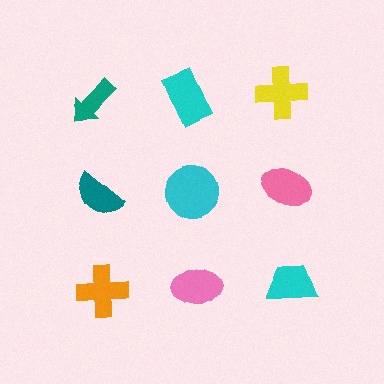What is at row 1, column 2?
A cyan rectangle.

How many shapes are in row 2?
3 shapes.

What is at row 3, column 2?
A pink ellipse.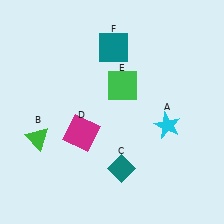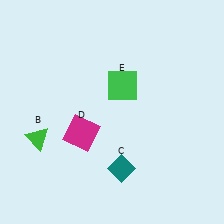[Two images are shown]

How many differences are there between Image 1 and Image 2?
There are 2 differences between the two images.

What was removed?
The cyan star (A), the teal square (F) were removed in Image 2.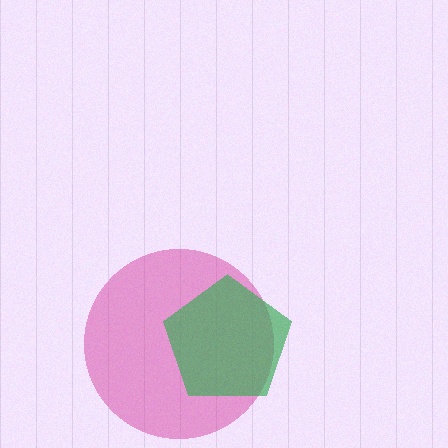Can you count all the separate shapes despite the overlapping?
Yes, there are 2 separate shapes.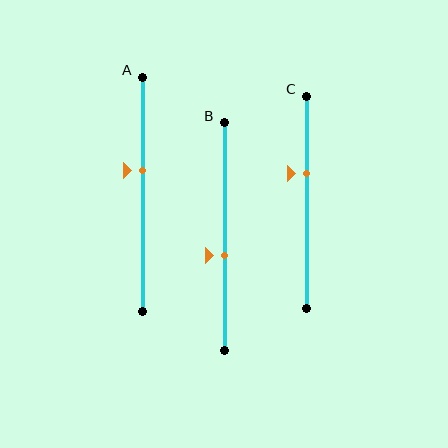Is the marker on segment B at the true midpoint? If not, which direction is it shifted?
No, the marker on segment B is shifted downward by about 8% of the segment length.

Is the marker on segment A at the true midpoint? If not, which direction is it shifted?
No, the marker on segment A is shifted upward by about 10% of the segment length.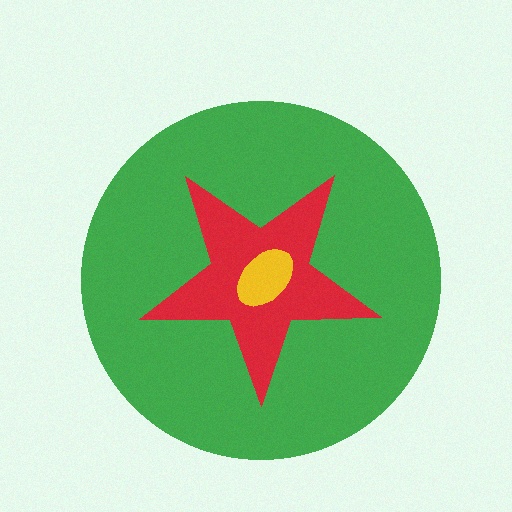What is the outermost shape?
The green circle.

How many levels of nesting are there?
3.